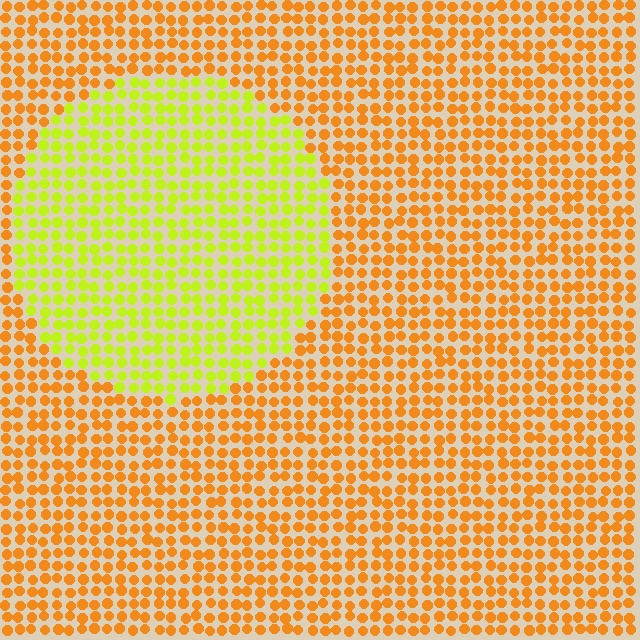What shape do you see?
I see a circle.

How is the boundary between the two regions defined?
The boundary is defined purely by a slight shift in hue (about 44 degrees). Spacing, size, and orientation are identical on both sides.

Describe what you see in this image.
The image is filled with small orange elements in a uniform arrangement. A circle-shaped region is visible where the elements are tinted to a slightly different hue, forming a subtle color boundary.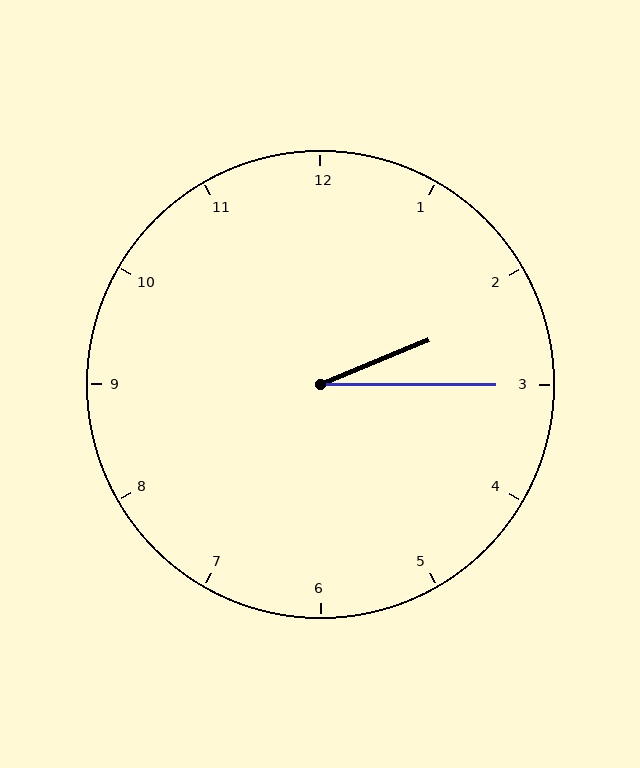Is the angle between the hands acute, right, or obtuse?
It is acute.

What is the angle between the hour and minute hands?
Approximately 22 degrees.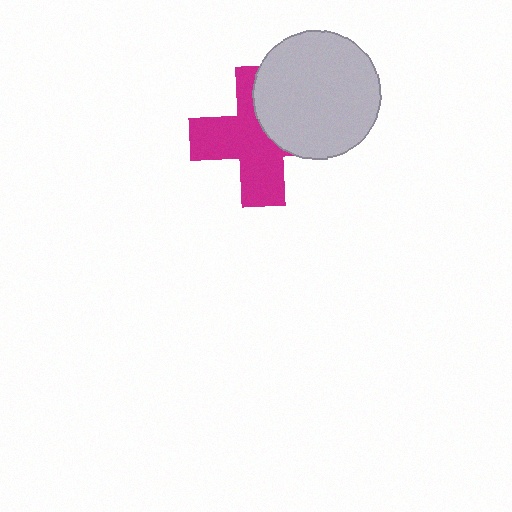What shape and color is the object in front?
The object in front is a light gray circle.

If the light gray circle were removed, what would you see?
You would see the complete magenta cross.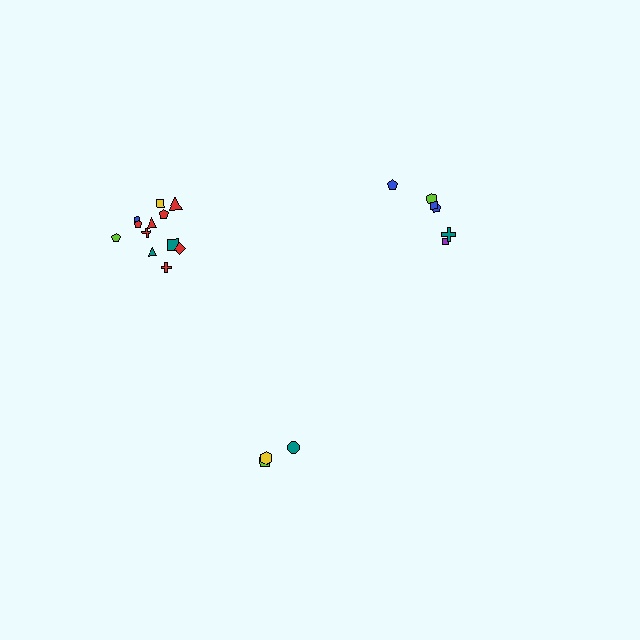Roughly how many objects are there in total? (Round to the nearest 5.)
Roughly 20 objects in total.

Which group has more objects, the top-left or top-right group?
The top-left group.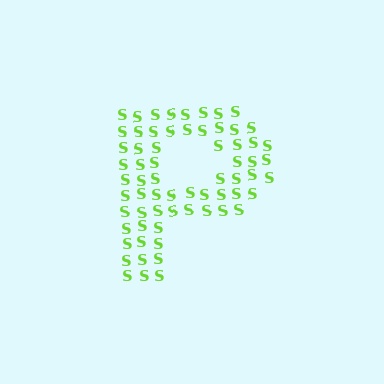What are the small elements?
The small elements are letter S's.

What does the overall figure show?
The overall figure shows the letter P.